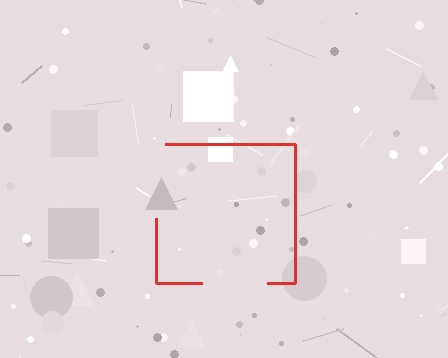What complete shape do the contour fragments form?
The contour fragments form a square.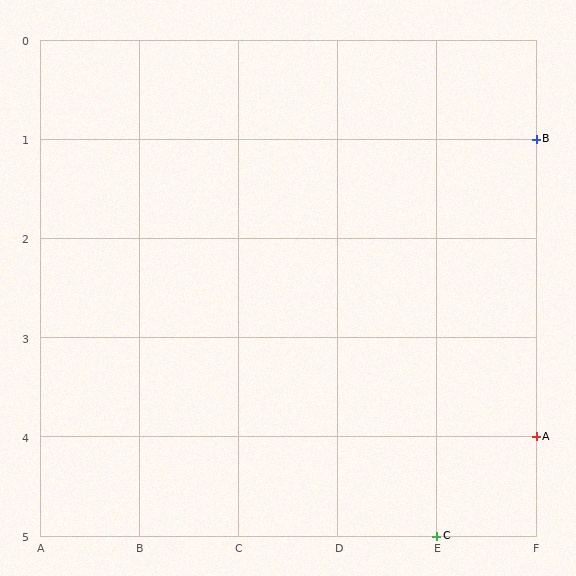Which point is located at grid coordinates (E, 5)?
Point C is at (E, 5).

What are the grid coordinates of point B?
Point B is at grid coordinates (F, 1).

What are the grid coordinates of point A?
Point A is at grid coordinates (F, 4).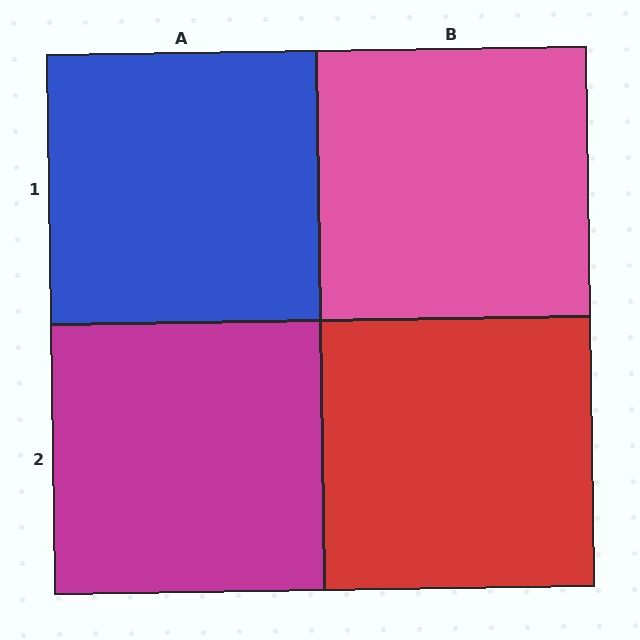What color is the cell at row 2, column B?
Red.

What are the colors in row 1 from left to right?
Blue, pink.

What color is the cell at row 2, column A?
Magenta.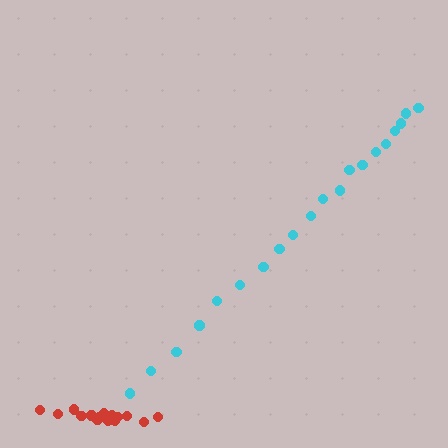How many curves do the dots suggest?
There are 2 distinct paths.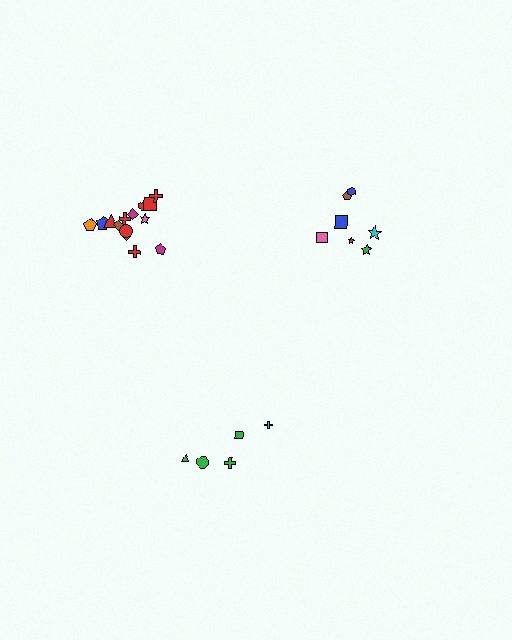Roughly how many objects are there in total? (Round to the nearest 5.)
Roughly 25 objects in total.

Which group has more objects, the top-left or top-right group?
The top-left group.